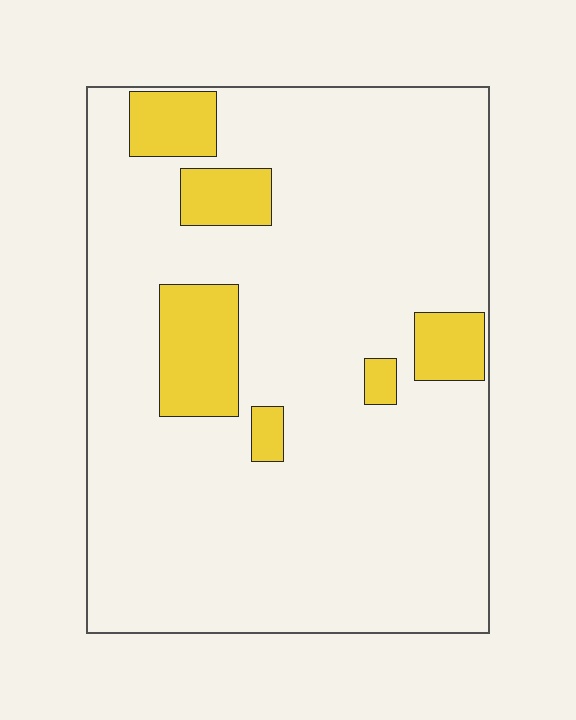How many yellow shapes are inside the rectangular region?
6.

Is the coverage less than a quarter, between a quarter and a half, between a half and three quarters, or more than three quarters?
Less than a quarter.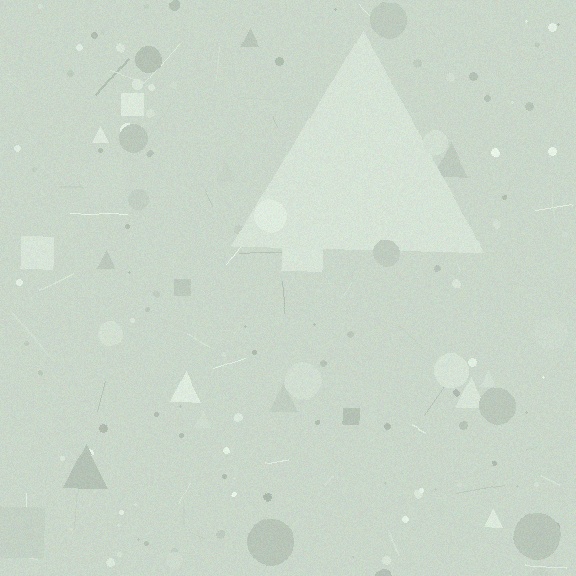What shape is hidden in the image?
A triangle is hidden in the image.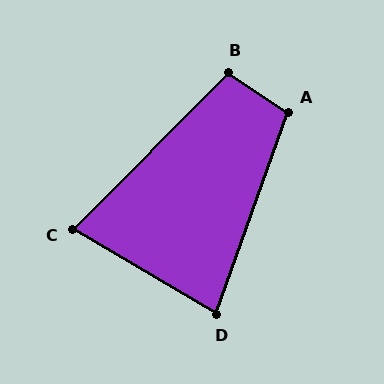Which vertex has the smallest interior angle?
C, at approximately 76 degrees.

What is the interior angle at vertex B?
Approximately 101 degrees (obtuse).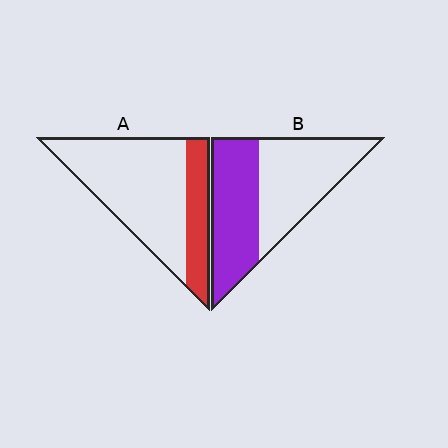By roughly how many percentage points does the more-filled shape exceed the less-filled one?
By roughly 20 percentage points (B over A).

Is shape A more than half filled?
No.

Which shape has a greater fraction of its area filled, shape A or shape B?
Shape B.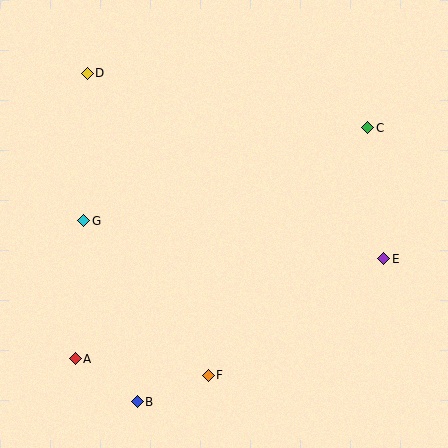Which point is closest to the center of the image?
Point G at (84, 221) is closest to the center.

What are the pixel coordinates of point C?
Point C is at (368, 128).